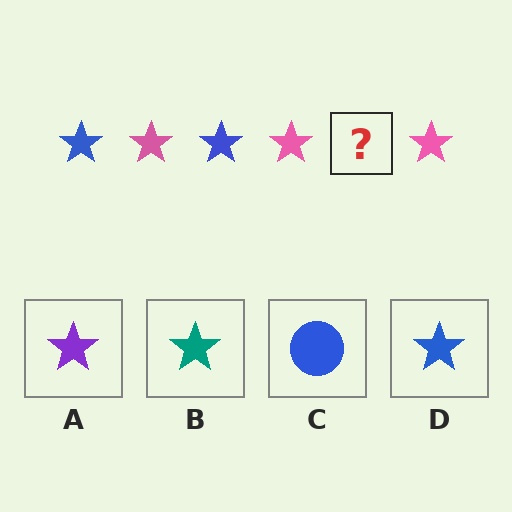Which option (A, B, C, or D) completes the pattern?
D.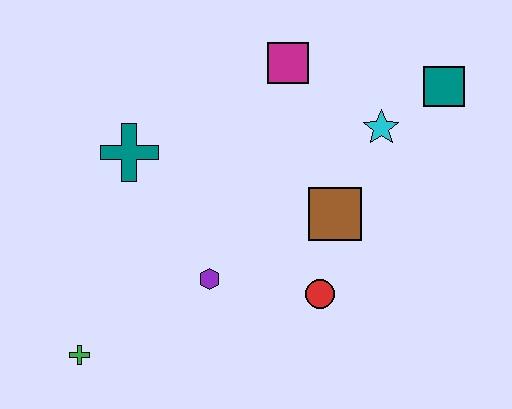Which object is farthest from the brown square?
The green cross is farthest from the brown square.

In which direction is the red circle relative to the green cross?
The red circle is to the right of the green cross.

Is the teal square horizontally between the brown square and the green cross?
No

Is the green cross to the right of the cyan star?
No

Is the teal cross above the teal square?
No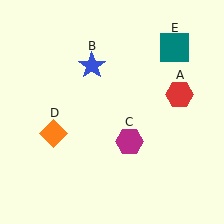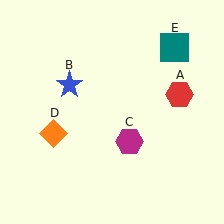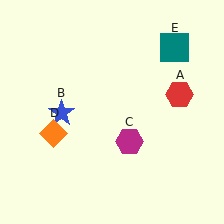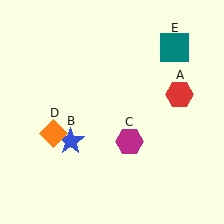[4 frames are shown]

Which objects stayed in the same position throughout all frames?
Red hexagon (object A) and magenta hexagon (object C) and orange diamond (object D) and teal square (object E) remained stationary.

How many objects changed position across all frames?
1 object changed position: blue star (object B).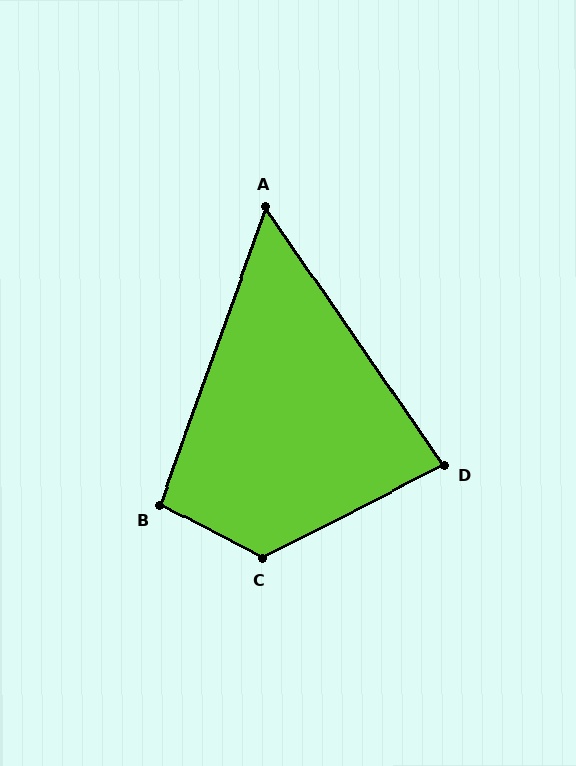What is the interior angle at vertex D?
Approximately 82 degrees (acute).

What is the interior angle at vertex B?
Approximately 98 degrees (obtuse).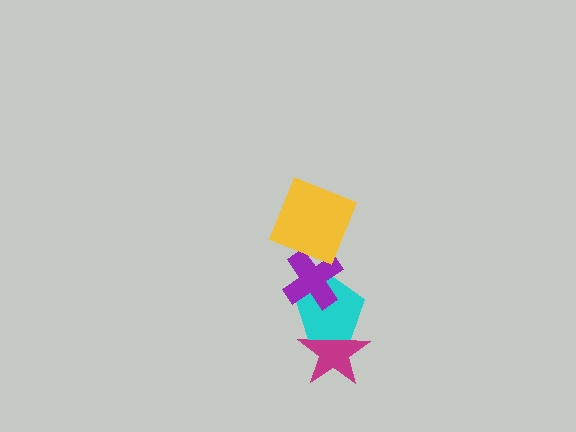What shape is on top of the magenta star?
The cyan pentagon is on top of the magenta star.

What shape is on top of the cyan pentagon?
The purple cross is on top of the cyan pentagon.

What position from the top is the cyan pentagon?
The cyan pentagon is 3rd from the top.